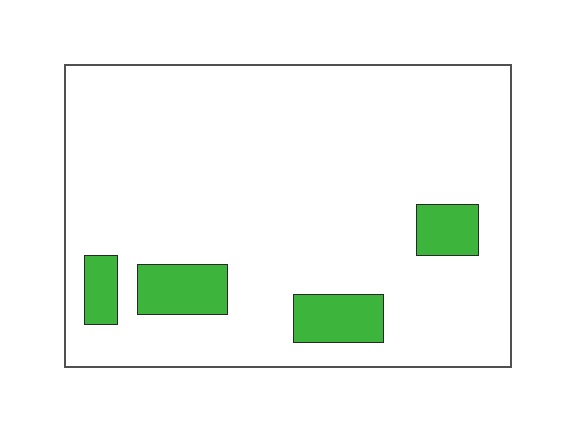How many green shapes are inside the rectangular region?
4.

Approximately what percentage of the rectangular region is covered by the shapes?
Approximately 10%.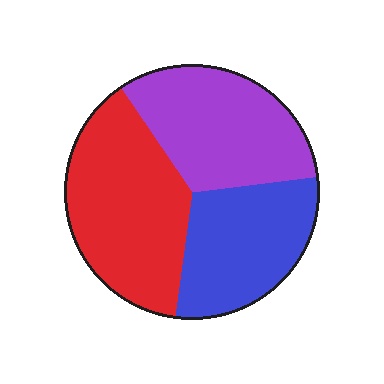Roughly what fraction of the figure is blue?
Blue covers 29% of the figure.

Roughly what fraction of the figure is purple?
Purple takes up about one third (1/3) of the figure.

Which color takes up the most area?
Red, at roughly 40%.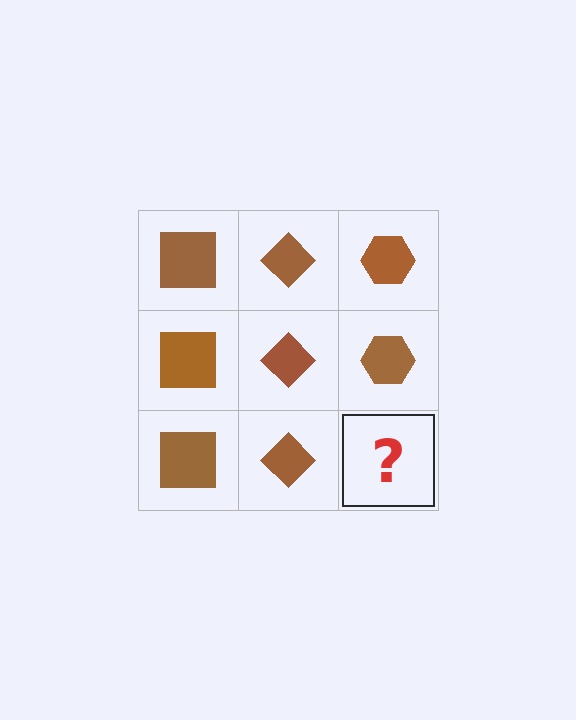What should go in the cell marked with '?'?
The missing cell should contain a brown hexagon.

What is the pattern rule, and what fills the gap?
The rule is that each column has a consistent shape. The gap should be filled with a brown hexagon.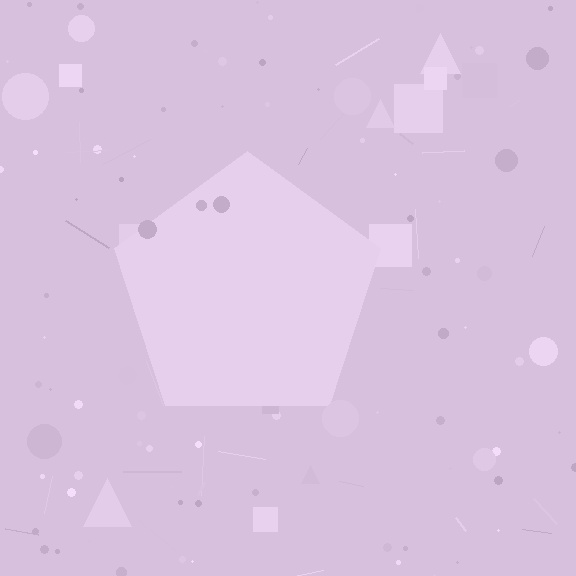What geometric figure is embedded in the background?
A pentagon is embedded in the background.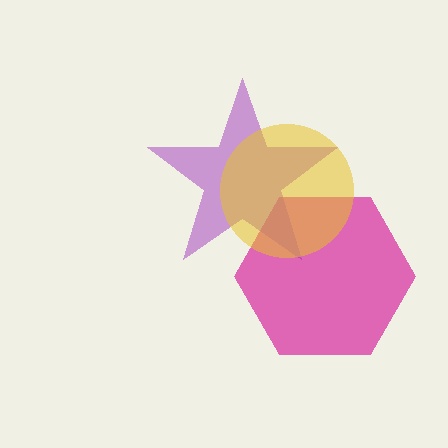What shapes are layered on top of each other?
The layered shapes are: a magenta hexagon, a purple star, a yellow circle.